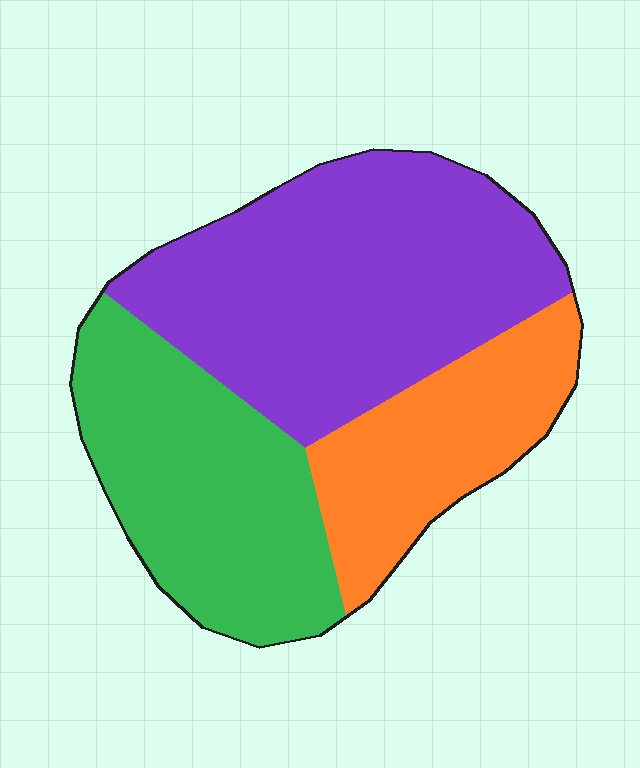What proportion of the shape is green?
Green covers about 30% of the shape.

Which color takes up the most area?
Purple, at roughly 45%.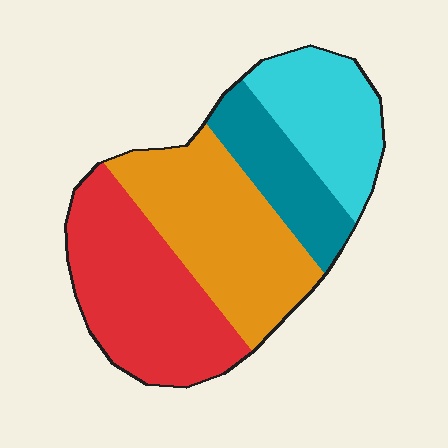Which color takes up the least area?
Teal, at roughly 15%.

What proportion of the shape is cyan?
Cyan takes up about one fifth (1/5) of the shape.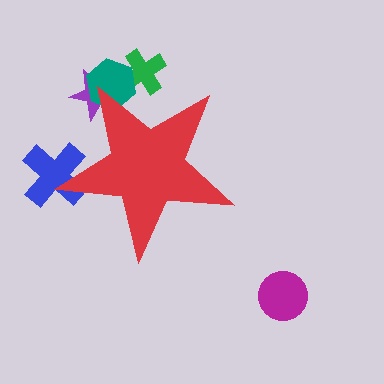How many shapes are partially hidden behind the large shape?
4 shapes are partially hidden.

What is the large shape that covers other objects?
A red star.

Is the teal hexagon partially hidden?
Yes, the teal hexagon is partially hidden behind the red star.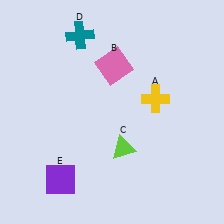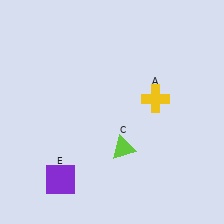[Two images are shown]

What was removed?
The pink square (B), the teal cross (D) were removed in Image 2.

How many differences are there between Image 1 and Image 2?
There are 2 differences between the two images.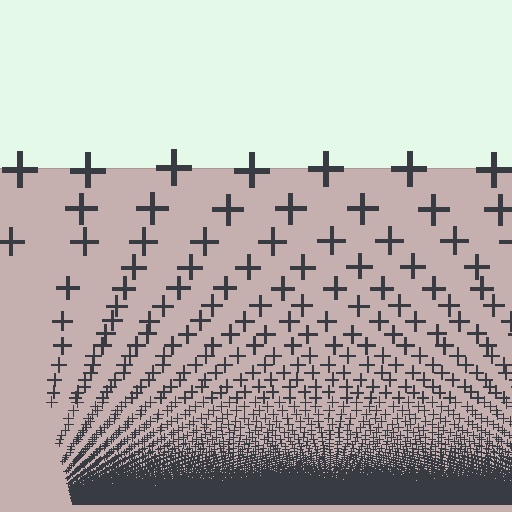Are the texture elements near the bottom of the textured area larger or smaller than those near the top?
Smaller. The gradient is inverted — elements near the bottom are smaller and denser.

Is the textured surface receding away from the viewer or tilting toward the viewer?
The surface appears to tilt toward the viewer. Texture elements get larger and sparser toward the top.